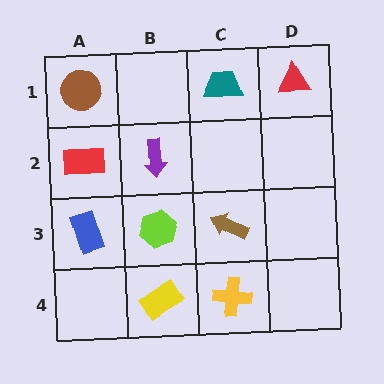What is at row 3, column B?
A lime hexagon.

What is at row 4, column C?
A yellow cross.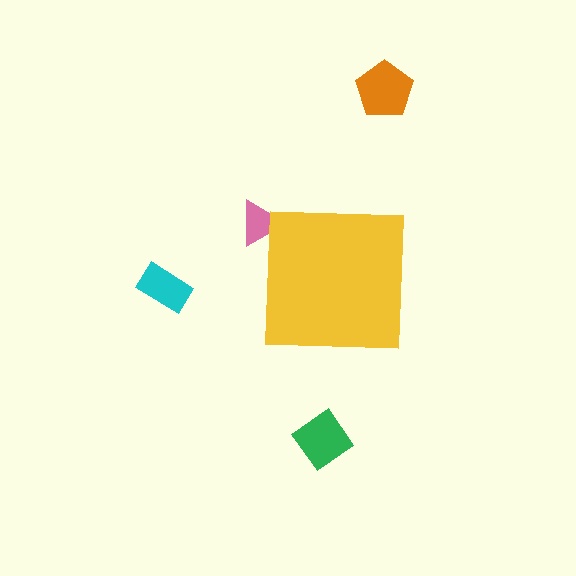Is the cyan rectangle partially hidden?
No, the cyan rectangle is fully visible.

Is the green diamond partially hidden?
No, the green diamond is fully visible.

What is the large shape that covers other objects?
A yellow square.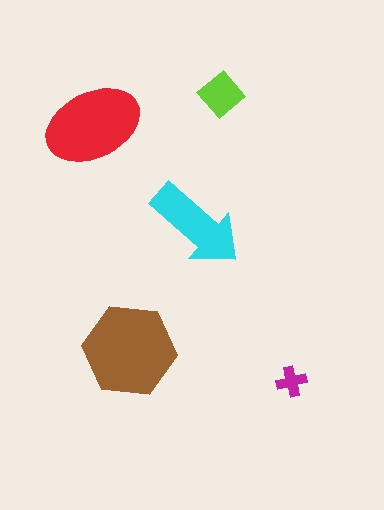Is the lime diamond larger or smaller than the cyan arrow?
Smaller.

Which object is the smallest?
The magenta cross.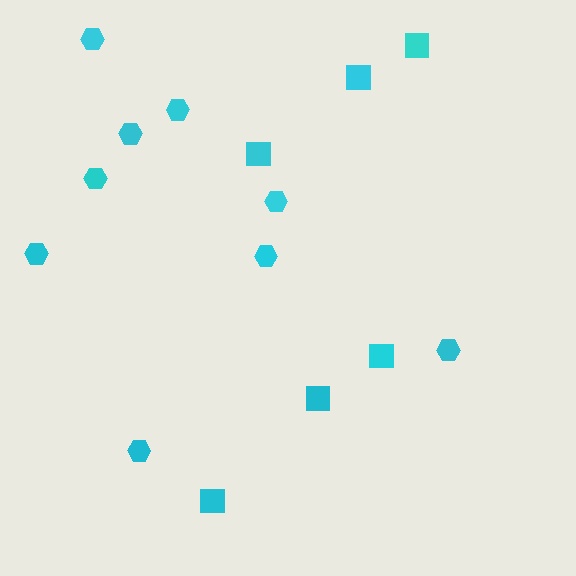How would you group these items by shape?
There are 2 groups: one group of hexagons (9) and one group of squares (6).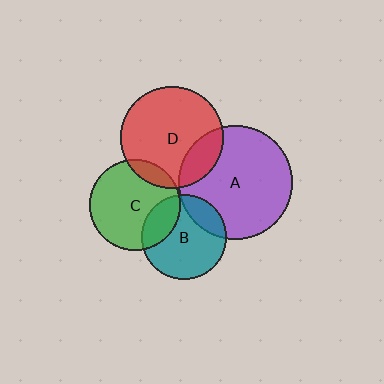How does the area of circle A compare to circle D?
Approximately 1.2 times.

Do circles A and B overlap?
Yes.